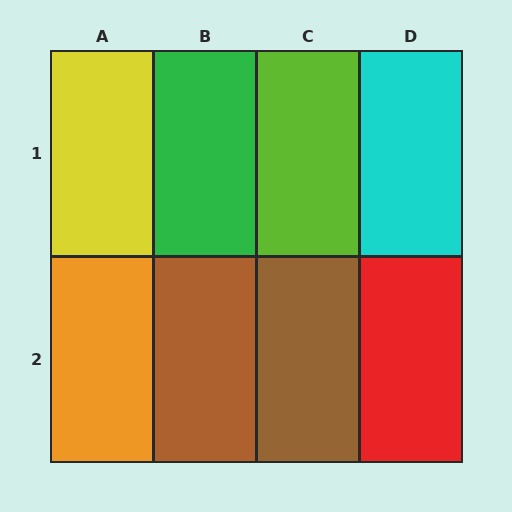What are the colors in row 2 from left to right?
Orange, brown, brown, red.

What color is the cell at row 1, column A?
Yellow.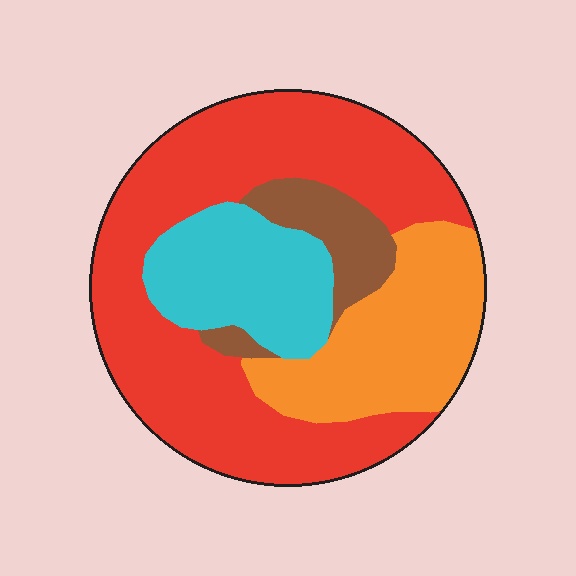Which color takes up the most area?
Red, at roughly 50%.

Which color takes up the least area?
Brown, at roughly 10%.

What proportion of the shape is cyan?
Cyan covers about 15% of the shape.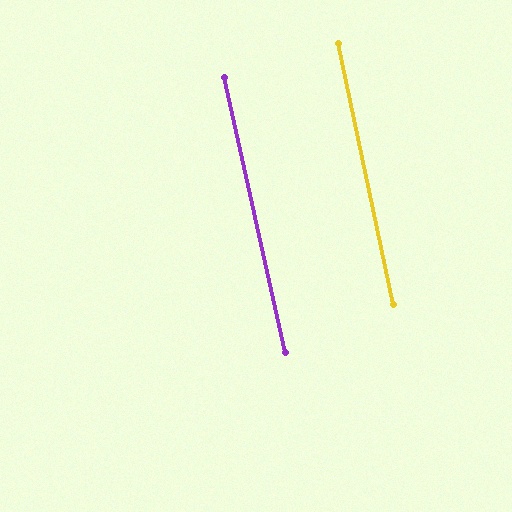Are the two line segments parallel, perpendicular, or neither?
Parallel — their directions differ by only 0.8°.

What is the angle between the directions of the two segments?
Approximately 1 degree.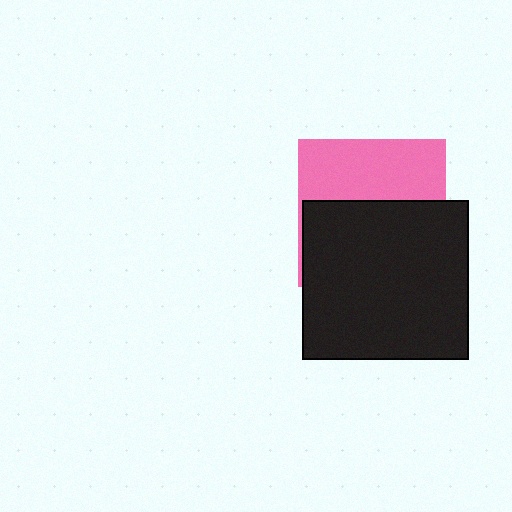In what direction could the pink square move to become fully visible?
The pink square could move up. That would shift it out from behind the black rectangle entirely.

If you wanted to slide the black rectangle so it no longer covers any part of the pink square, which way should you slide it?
Slide it down — that is the most direct way to separate the two shapes.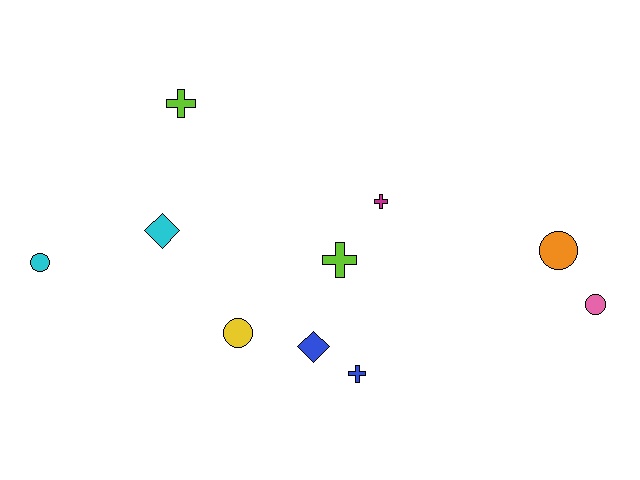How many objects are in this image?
There are 10 objects.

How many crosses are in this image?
There are 4 crosses.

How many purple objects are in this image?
There are no purple objects.